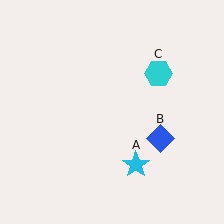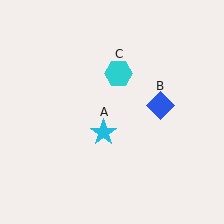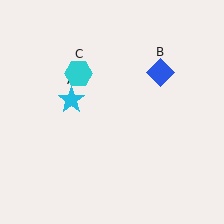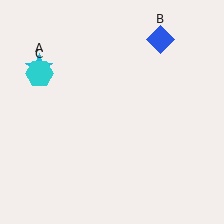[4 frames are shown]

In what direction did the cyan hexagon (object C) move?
The cyan hexagon (object C) moved left.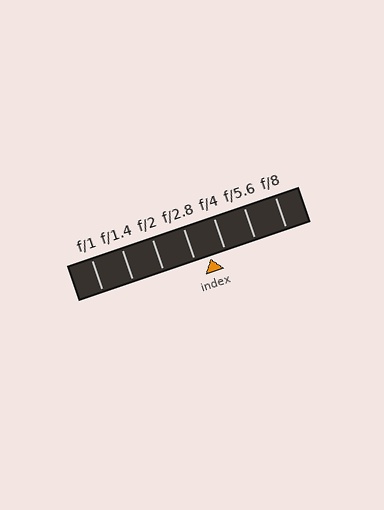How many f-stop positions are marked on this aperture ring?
There are 7 f-stop positions marked.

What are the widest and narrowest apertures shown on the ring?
The widest aperture shown is f/1 and the narrowest is f/8.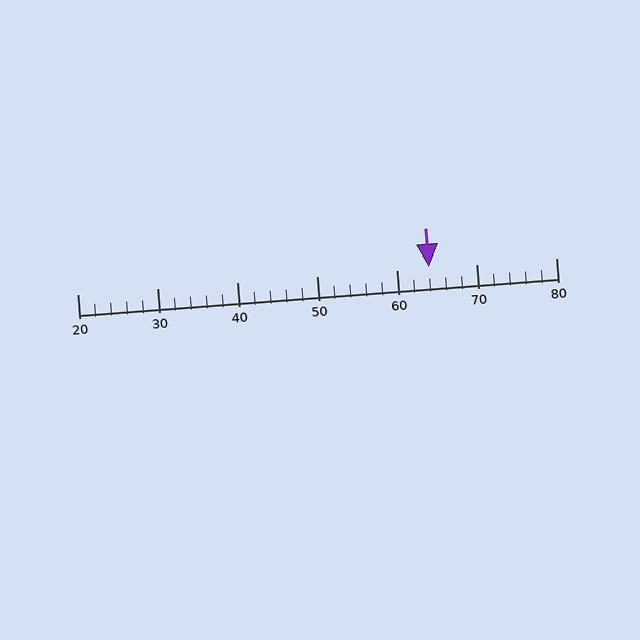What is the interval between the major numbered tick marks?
The major tick marks are spaced 10 units apart.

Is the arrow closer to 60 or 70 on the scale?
The arrow is closer to 60.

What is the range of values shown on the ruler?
The ruler shows values from 20 to 80.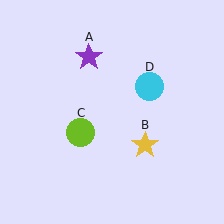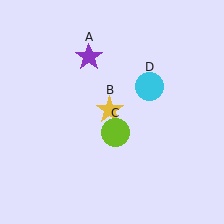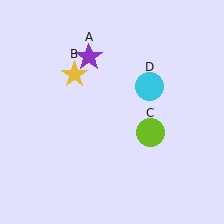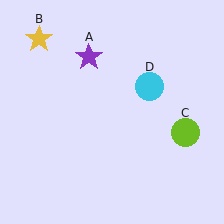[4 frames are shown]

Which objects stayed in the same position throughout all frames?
Purple star (object A) and cyan circle (object D) remained stationary.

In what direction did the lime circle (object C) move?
The lime circle (object C) moved right.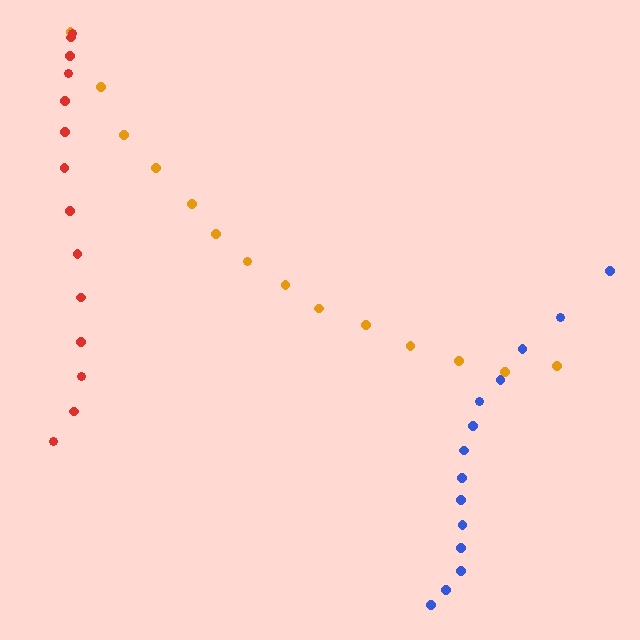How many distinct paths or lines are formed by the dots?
There are 3 distinct paths.